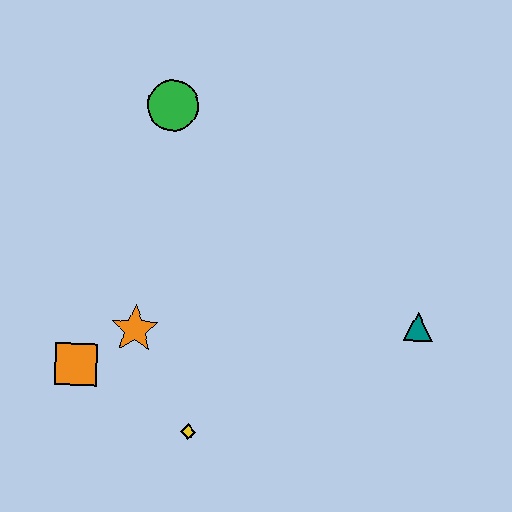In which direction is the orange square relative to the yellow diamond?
The orange square is to the left of the yellow diamond.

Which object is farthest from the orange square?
The teal triangle is farthest from the orange square.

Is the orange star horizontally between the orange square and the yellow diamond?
Yes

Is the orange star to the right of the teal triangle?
No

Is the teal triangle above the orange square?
Yes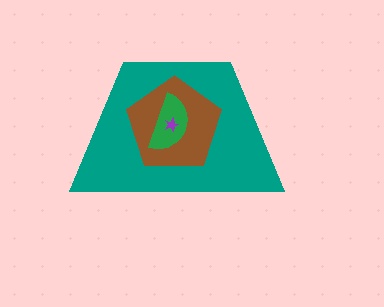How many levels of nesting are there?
4.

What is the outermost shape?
The teal trapezoid.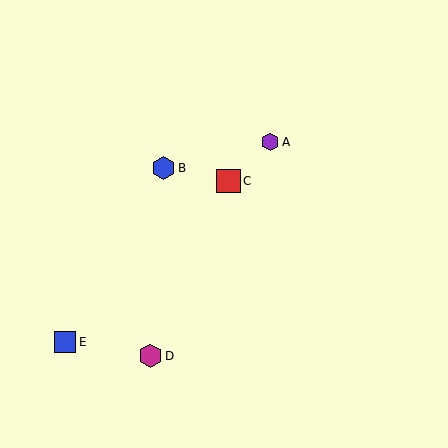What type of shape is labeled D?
Shape D is a magenta hexagon.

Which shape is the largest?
The red square (labeled C) is the largest.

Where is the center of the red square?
The center of the red square is at (229, 181).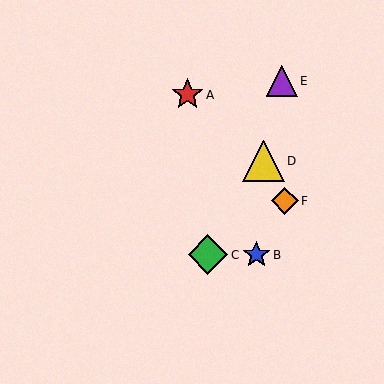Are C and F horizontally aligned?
No, C is at y≈255 and F is at y≈201.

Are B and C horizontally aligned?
Yes, both are at y≈255.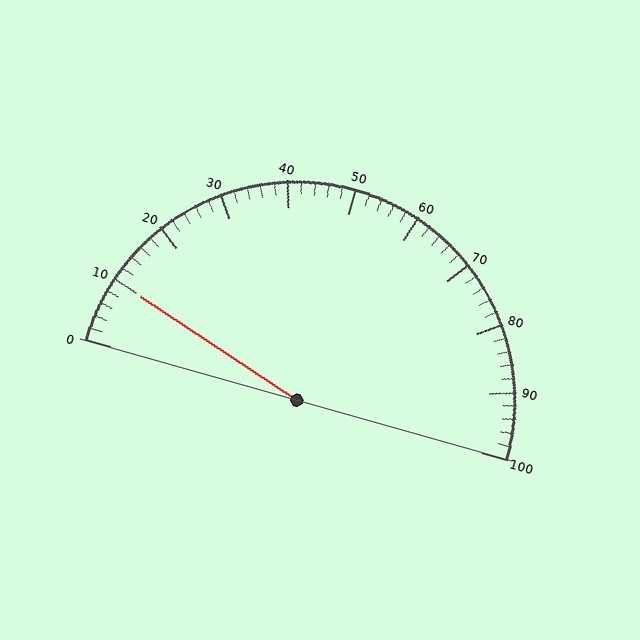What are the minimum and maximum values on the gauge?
The gauge ranges from 0 to 100.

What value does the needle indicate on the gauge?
The needle indicates approximately 10.